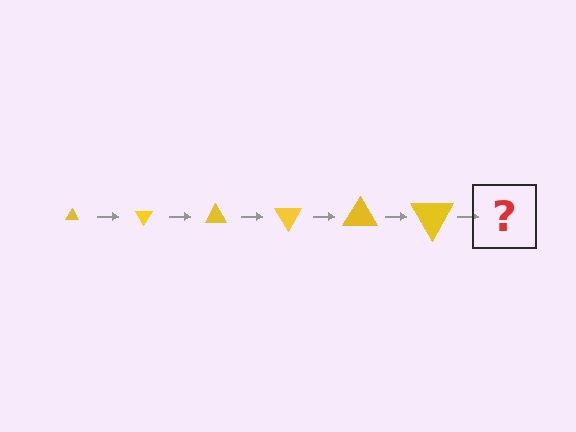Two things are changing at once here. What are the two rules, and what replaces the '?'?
The two rules are that the triangle grows larger each step and it rotates 60 degrees each step. The '?' should be a triangle, larger than the previous one and rotated 360 degrees from the start.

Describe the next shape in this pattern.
It should be a triangle, larger than the previous one and rotated 360 degrees from the start.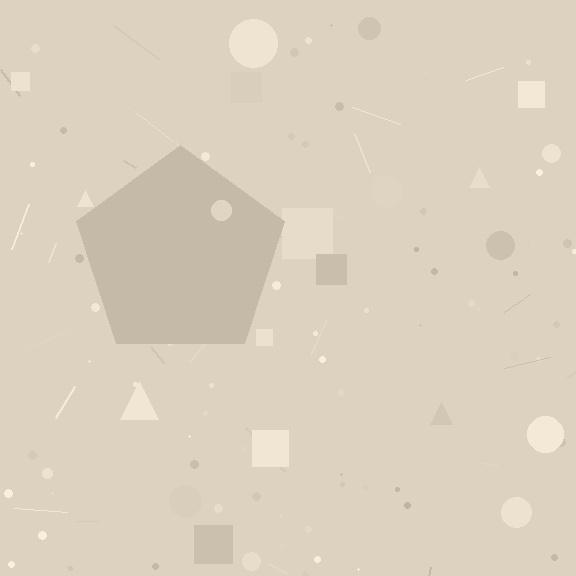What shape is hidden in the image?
A pentagon is hidden in the image.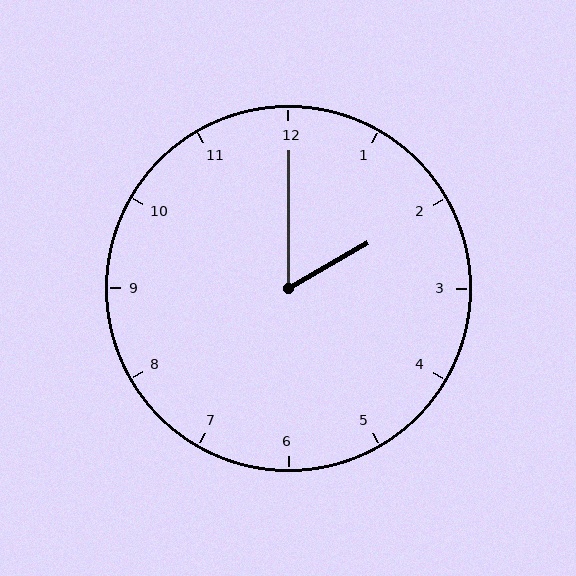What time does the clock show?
2:00.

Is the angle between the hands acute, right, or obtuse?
It is acute.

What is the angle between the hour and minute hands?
Approximately 60 degrees.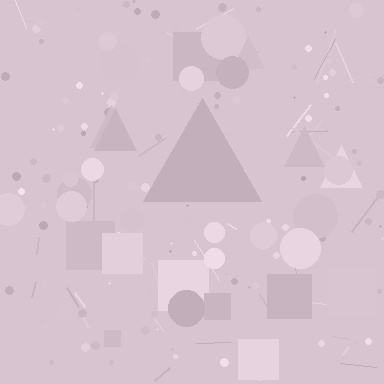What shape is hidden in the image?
A triangle is hidden in the image.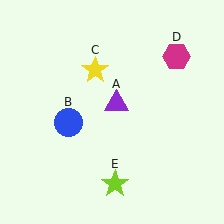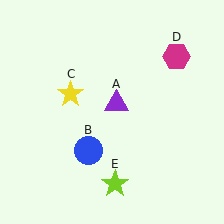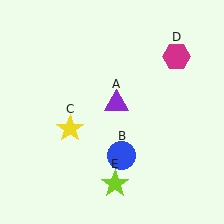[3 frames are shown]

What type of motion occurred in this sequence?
The blue circle (object B), yellow star (object C) rotated counterclockwise around the center of the scene.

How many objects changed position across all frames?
2 objects changed position: blue circle (object B), yellow star (object C).